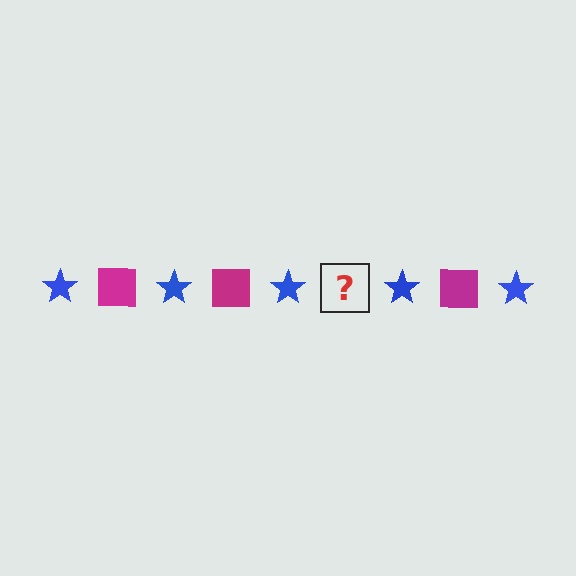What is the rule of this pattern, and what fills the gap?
The rule is that the pattern alternates between blue star and magenta square. The gap should be filled with a magenta square.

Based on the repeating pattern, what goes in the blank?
The blank should be a magenta square.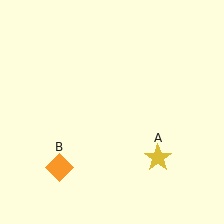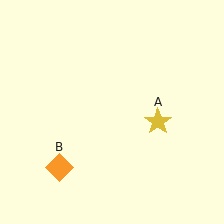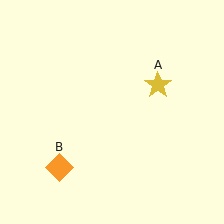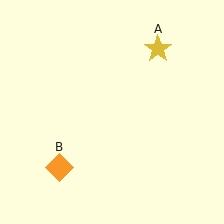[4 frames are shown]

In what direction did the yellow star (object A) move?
The yellow star (object A) moved up.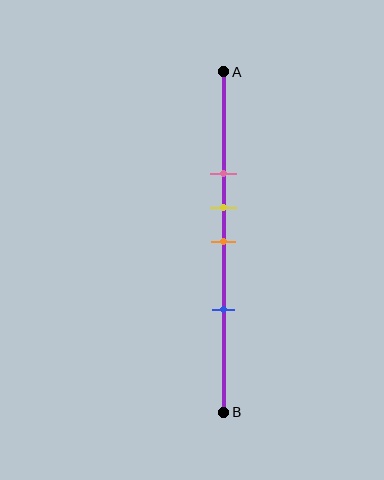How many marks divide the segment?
There are 4 marks dividing the segment.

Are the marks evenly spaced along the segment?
No, the marks are not evenly spaced.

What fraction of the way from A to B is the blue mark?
The blue mark is approximately 70% (0.7) of the way from A to B.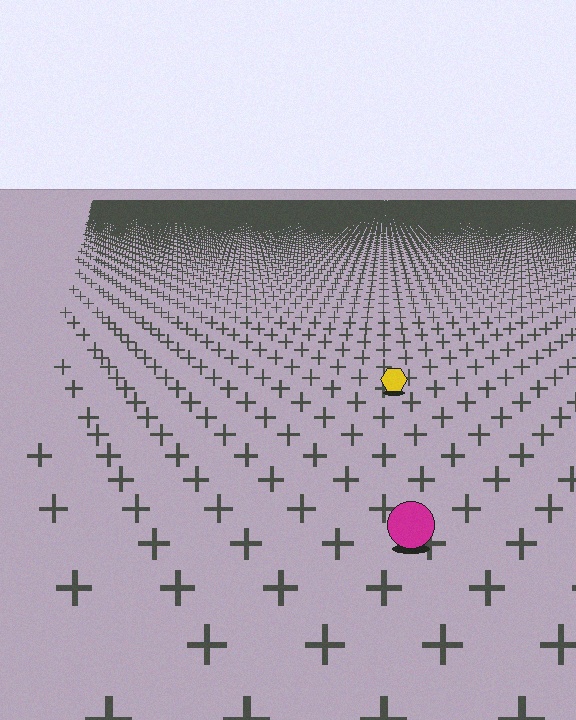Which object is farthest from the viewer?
The yellow hexagon is farthest from the viewer. It appears smaller and the ground texture around it is denser.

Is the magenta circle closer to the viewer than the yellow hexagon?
Yes. The magenta circle is closer — you can tell from the texture gradient: the ground texture is coarser near it.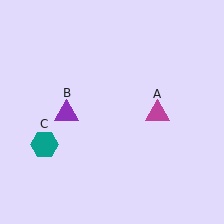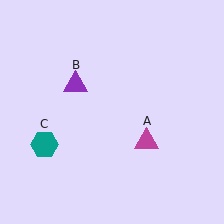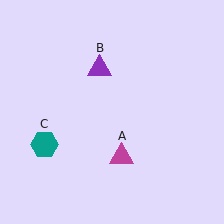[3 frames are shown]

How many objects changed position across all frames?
2 objects changed position: magenta triangle (object A), purple triangle (object B).